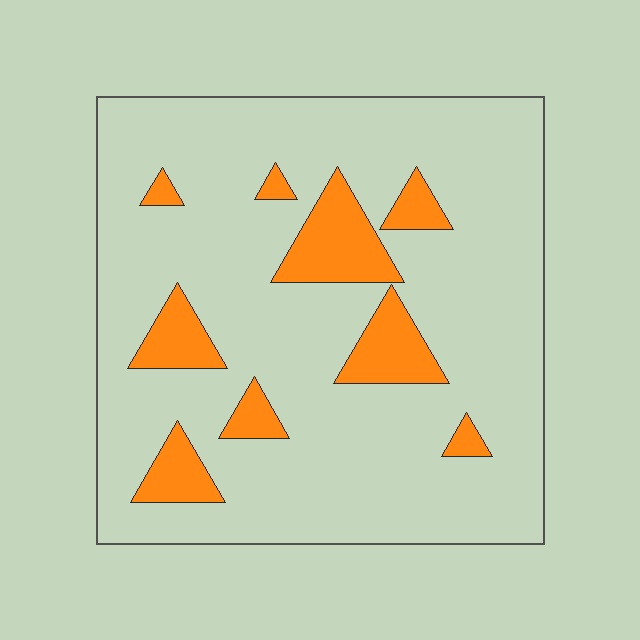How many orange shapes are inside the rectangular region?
9.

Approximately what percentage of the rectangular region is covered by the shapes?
Approximately 15%.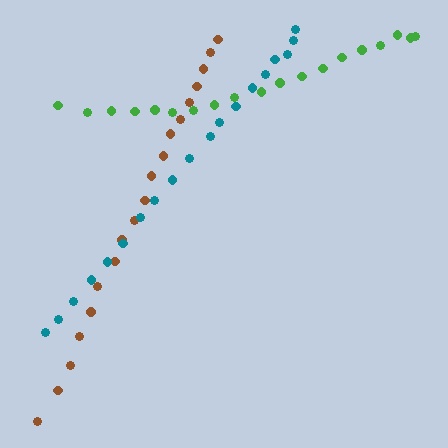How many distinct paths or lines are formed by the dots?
There are 3 distinct paths.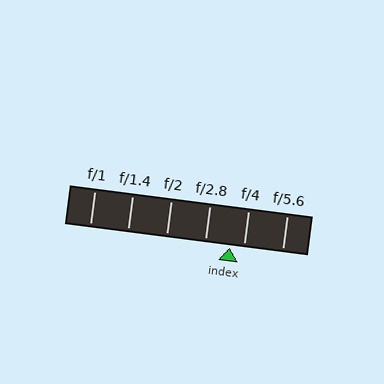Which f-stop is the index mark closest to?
The index mark is closest to f/4.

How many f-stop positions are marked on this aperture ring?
There are 6 f-stop positions marked.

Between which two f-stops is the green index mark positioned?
The index mark is between f/2.8 and f/4.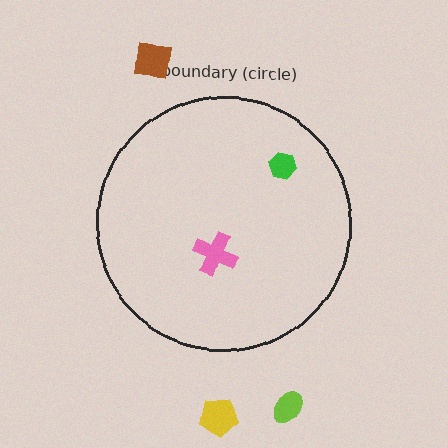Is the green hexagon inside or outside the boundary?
Inside.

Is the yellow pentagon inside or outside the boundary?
Outside.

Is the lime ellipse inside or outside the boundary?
Outside.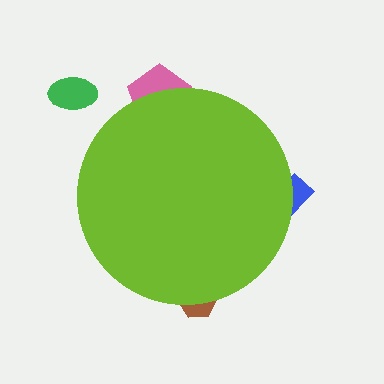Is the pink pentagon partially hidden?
Yes, the pink pentagon is partially hidden behind the lime circle.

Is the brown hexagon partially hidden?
Yes, the brown hexagon is partially hidden behind the lime circle.